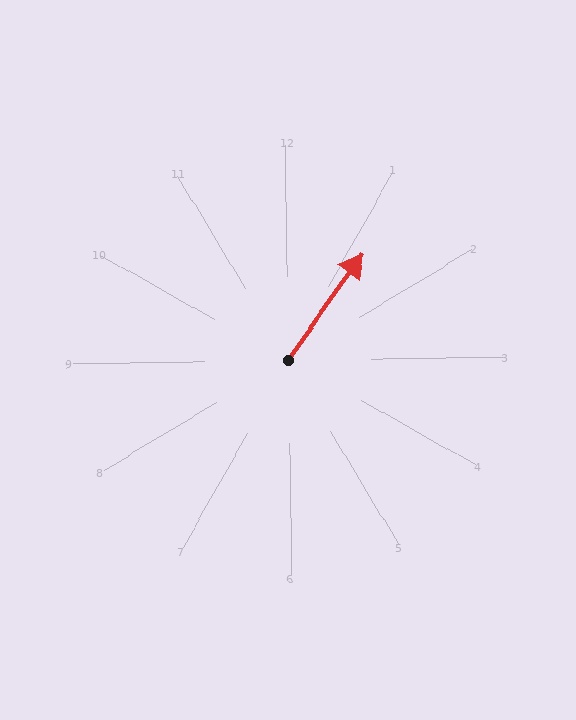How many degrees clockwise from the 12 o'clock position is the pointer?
Approximately 36 degrees.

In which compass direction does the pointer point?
Northeast.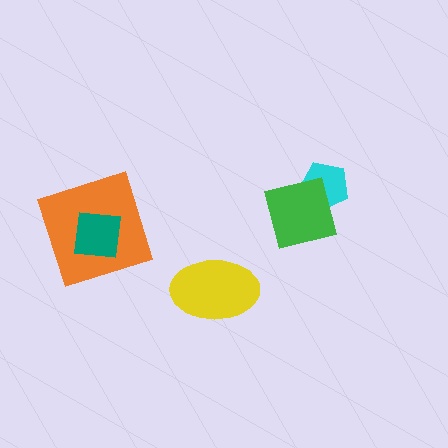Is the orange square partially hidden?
Yes, it is partially covered by another shape.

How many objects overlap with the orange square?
1 object overlaps with the orange square.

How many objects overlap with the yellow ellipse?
0 objects overlap with the yellow ellipse.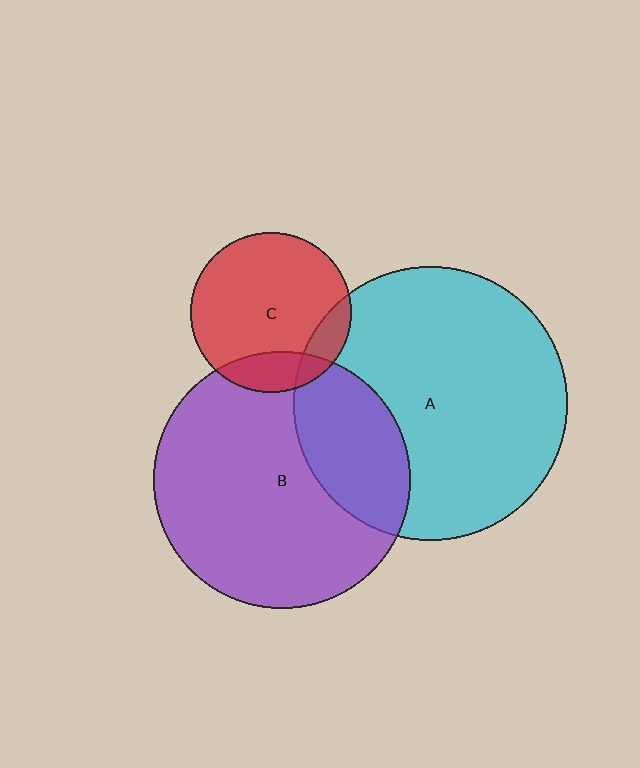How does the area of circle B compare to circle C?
Approximately 2.6 times.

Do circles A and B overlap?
Yes.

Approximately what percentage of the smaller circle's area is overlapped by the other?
Approximately 25%.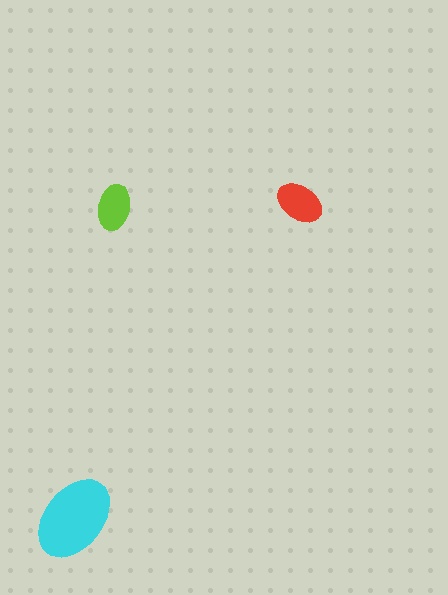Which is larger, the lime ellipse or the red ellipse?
The red one.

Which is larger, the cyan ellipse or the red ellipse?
The cyan one.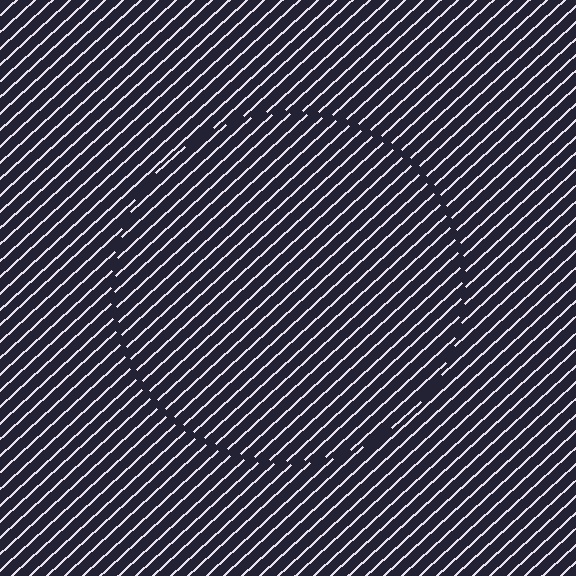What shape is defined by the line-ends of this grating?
An illusory circle. The interior of the shape contains the same grating, shifted by half a period — the contour is defined by the phase discontinuity where line-ends from the inner and outer gratings abut.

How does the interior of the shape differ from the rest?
The interior of the shape contains the same grating, shifted by half a period — the contour is defined by the phase discontinuity where line-ends from the inner and outer gratings abut.